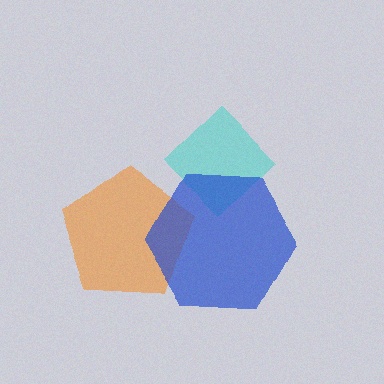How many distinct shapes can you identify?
There are 3 distinct shapes: an orange pentagon, a cyan diamond, a blue hexagon.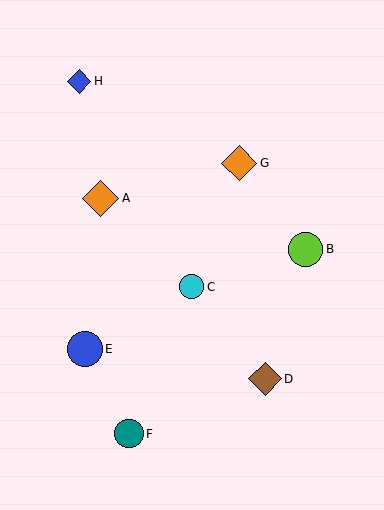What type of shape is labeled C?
Shape C is a cyan circle.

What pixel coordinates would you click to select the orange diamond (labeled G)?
Click at (239, 163) to select the orange diamond G.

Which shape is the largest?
The orange diamond (labeled A) is the largest.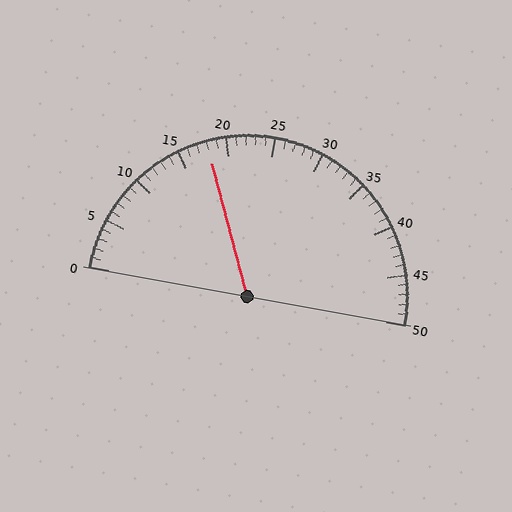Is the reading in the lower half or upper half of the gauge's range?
The reading is in the lower half of the range (0 to 50).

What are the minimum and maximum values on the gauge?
The gauge ranges from 0 to 50.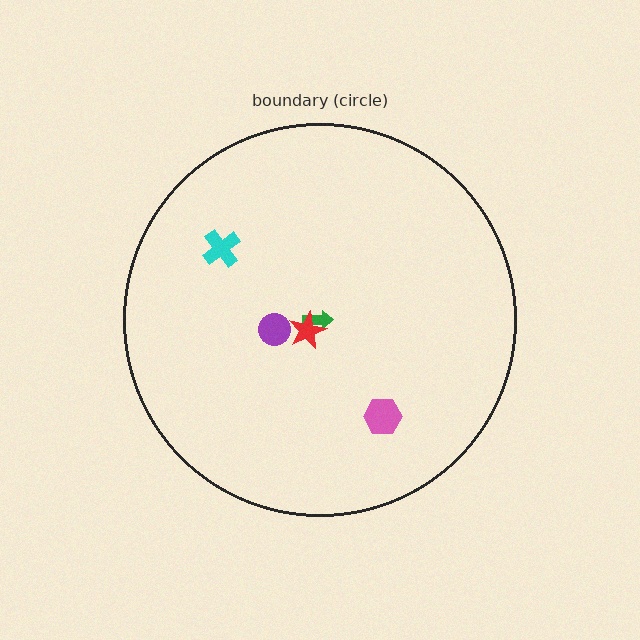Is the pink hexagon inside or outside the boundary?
Inside.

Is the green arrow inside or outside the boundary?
Inside.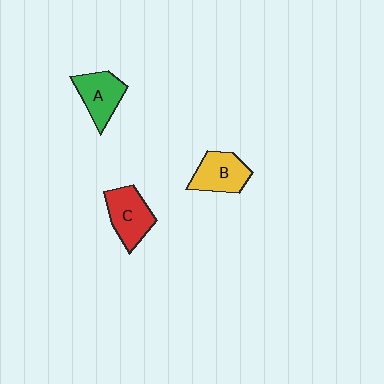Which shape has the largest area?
Shape C (red).